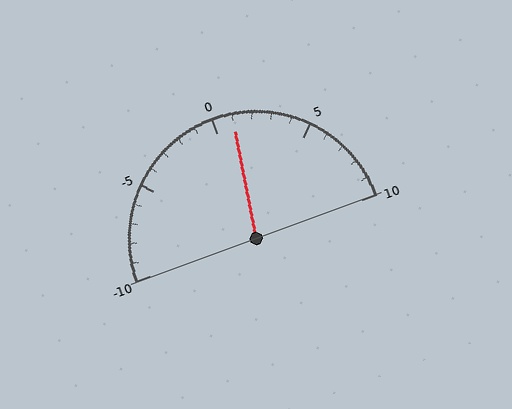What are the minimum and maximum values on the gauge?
The gauge ranges from -10 to 10.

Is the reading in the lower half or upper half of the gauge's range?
The reading is in the upper half of the range (-10 to 10).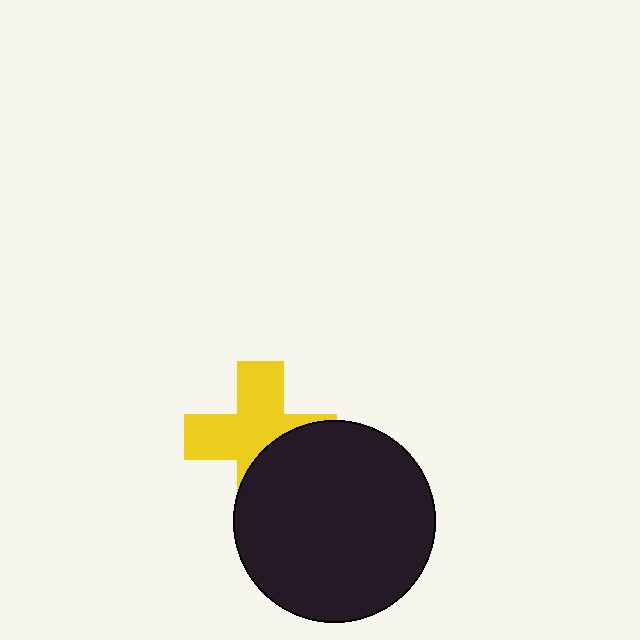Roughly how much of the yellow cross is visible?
About half of it is visible (roughly 62%).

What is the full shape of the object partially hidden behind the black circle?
The partially hidden object is a yellow cross.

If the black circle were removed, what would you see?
You would see the complete yellow cross.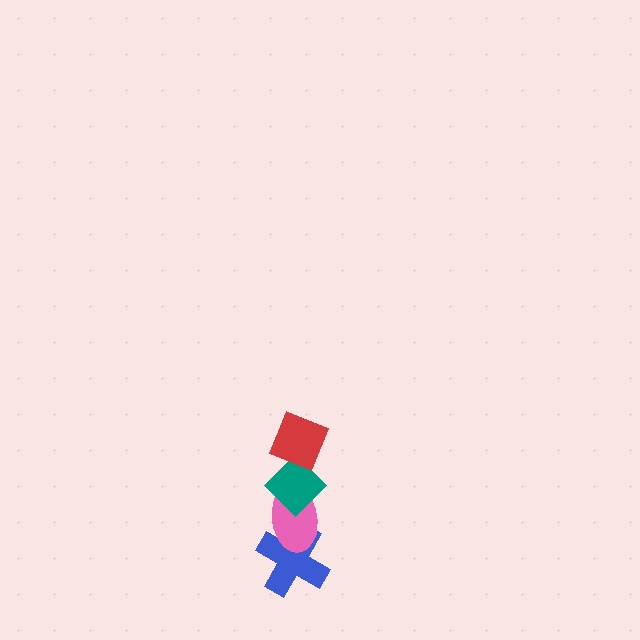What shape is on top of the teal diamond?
The red diamond is on top of the teal diamond.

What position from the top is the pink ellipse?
The pink ellipse is 3rd from the top.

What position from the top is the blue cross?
The blue cross is 4th from the top.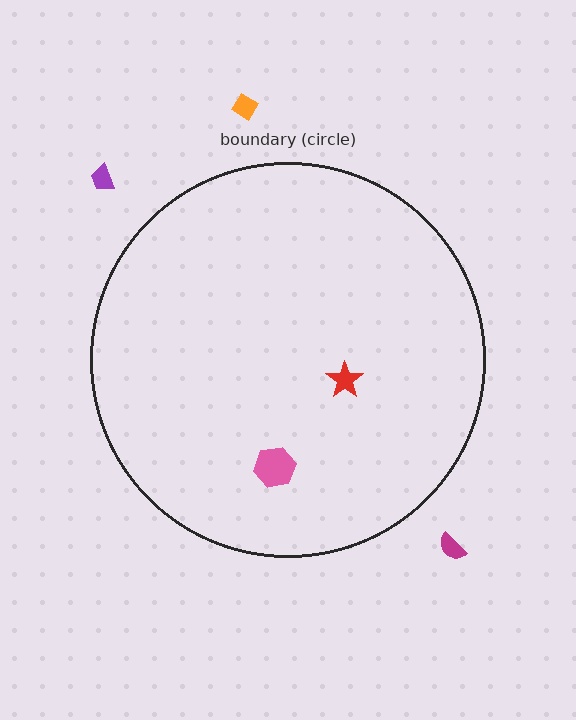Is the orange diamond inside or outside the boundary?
Outside.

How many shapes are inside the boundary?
2 inside, 3 outside.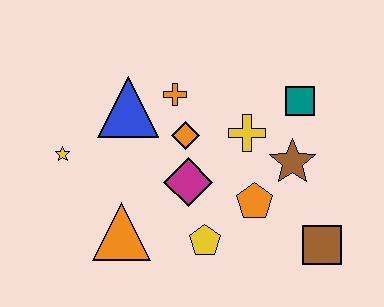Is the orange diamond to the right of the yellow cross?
No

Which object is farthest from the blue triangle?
The brown square is farthest from the blue triangle.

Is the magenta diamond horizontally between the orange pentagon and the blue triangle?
Yes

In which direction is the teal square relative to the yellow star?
The teal square is to the right of the yellow star.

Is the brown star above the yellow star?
No